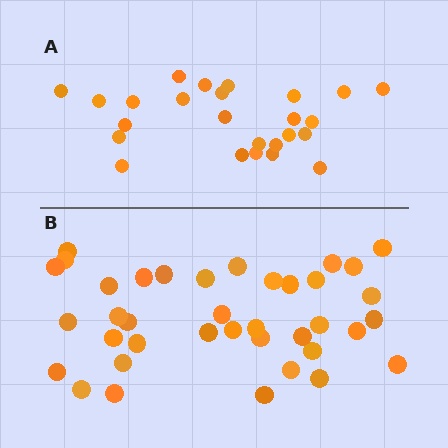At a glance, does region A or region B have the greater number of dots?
Region B (the bottom region) has more dots.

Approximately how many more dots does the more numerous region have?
Region B has approximately 15 more dots than region A.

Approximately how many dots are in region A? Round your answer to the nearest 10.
About 20 dots. (The exact count is 25, which rounds to 20.)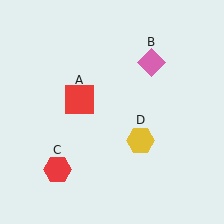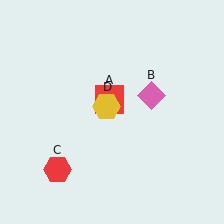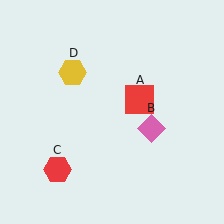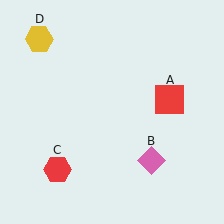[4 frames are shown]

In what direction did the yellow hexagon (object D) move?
The yellow hexagon (object D) moved up and to the left.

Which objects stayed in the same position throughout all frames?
Red hexagon (object C) remained stationary.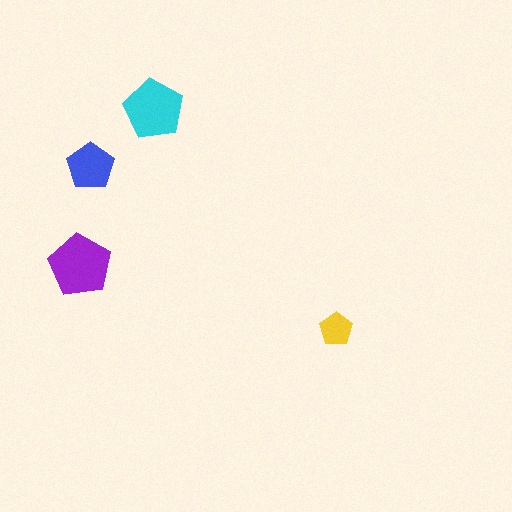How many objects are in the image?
There are 4 objects in the image.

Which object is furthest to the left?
The purple pentagon is leftmost.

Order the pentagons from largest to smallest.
the purple one, the cyan one, the blue one, the yellow one.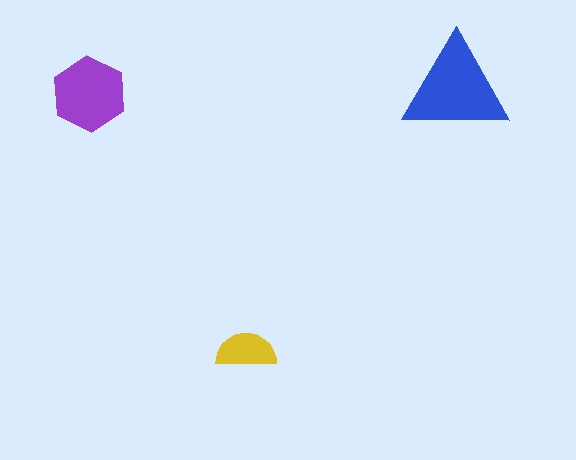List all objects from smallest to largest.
The yellow semicircle, the purple hexagon, the blue triangle.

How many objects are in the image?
There are 3 objects in the image.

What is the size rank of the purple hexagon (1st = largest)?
2nd.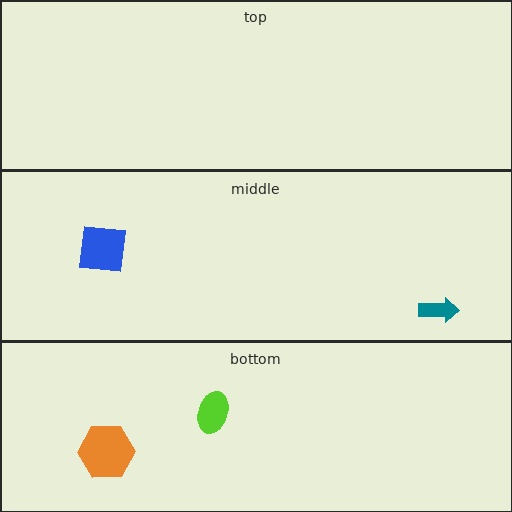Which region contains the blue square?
The middle region.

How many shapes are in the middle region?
2.